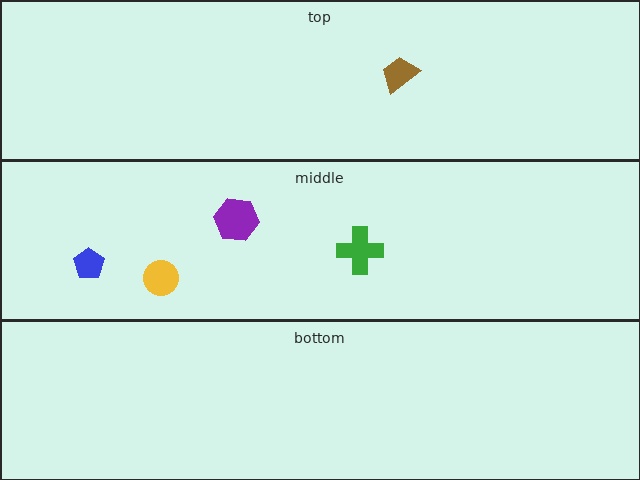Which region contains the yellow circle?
The middle region.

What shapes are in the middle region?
The purple hexagon, the green cross, the blue pentagon, the yellow circle.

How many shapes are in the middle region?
4.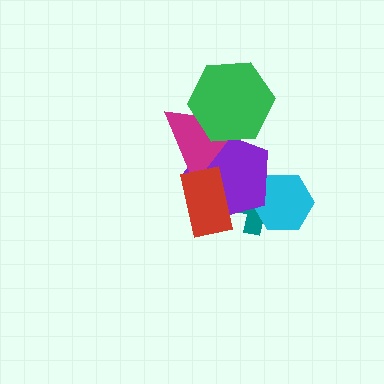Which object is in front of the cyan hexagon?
The purple pentagon is in front of the cyan hexagon.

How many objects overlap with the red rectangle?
3 objects overlap with the red rectangle.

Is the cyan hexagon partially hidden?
Yes, it is partially covered by another shape.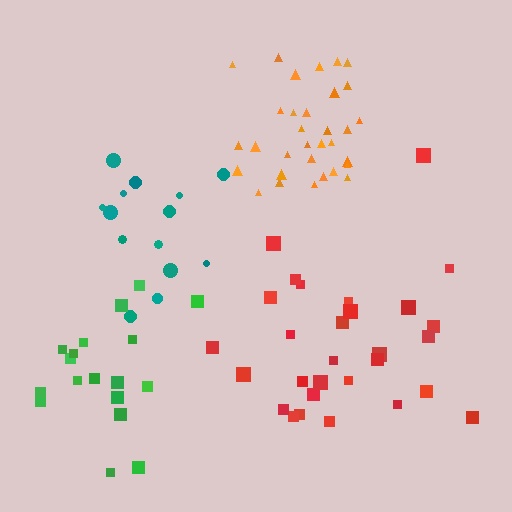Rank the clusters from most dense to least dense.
orange, teal, red, green.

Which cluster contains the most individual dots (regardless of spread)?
Orange (32).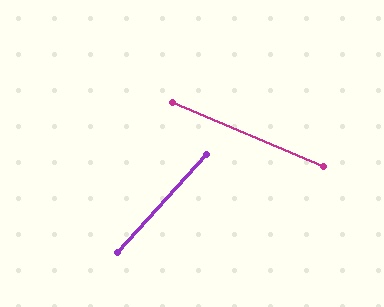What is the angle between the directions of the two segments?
Approximately 71 degrees.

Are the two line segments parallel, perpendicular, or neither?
Neither parallel nor perpendicular — they differ by about 71°.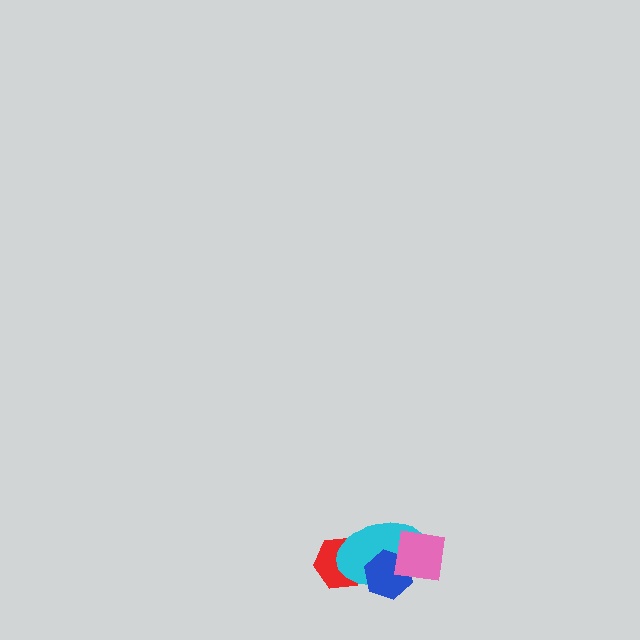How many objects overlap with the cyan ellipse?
3 objects overlap with the cyan ellipse.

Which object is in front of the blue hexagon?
The pink square is in front of the blue hexagon.